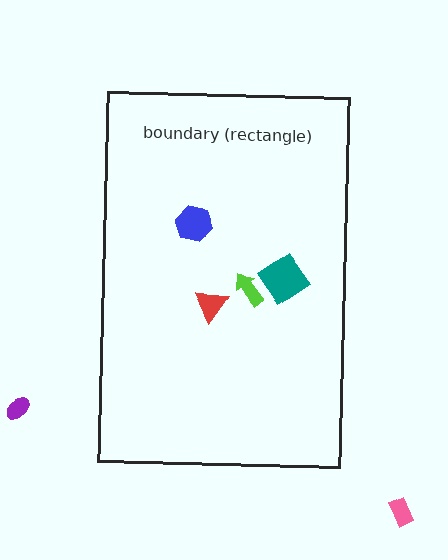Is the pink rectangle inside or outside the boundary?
Outside.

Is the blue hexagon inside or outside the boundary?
Inside.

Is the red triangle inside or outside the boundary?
Inside.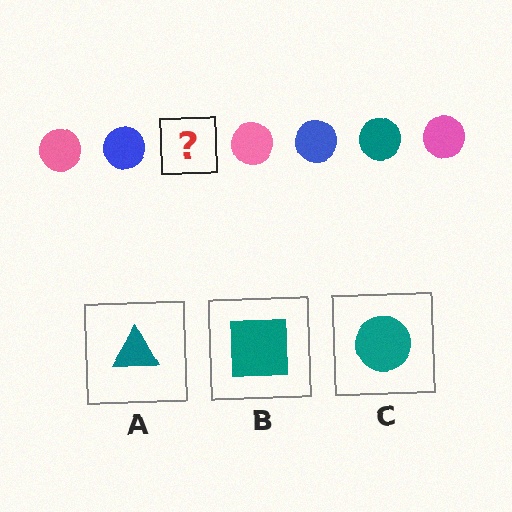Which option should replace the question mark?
Option C.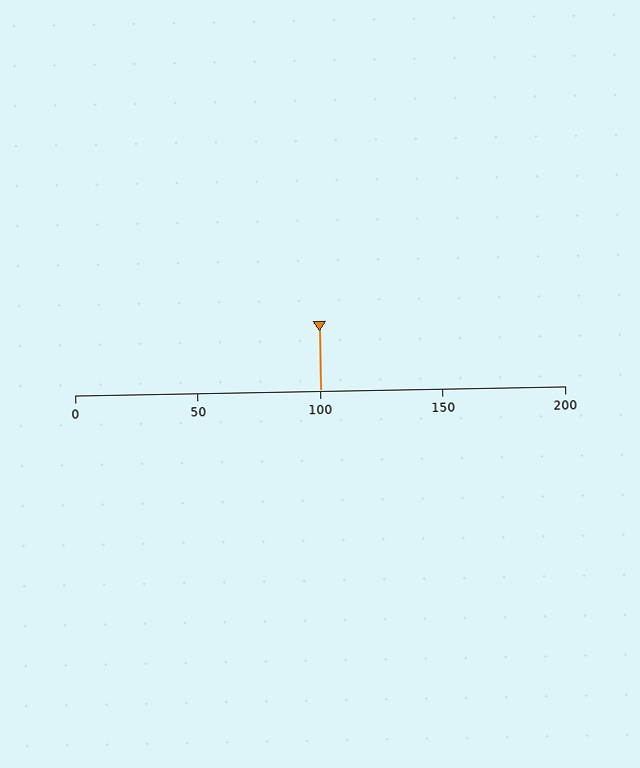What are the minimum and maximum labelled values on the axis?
The axis runs from 0 to 200.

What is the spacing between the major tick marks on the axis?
The major ticks are spaced 50 apart.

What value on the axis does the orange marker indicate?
The marker indicates approximately 100.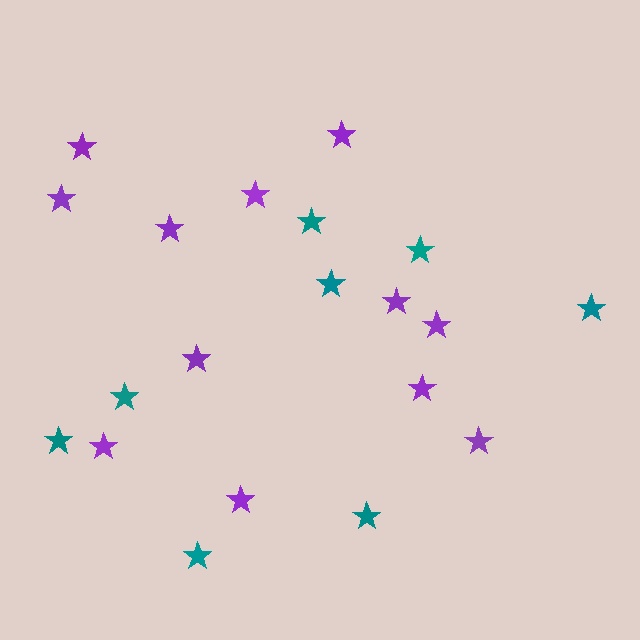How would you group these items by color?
There are 2 groups: one group of purple stars (12) and one group of teal stars (8).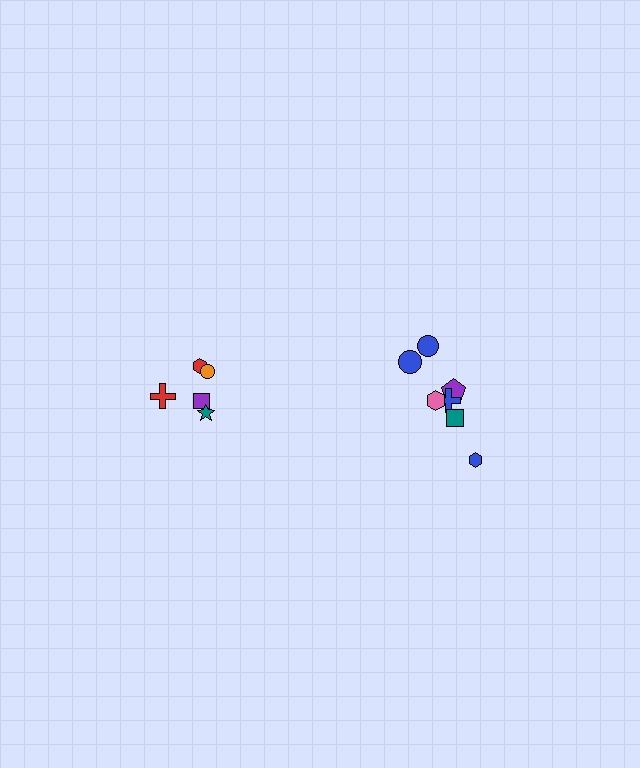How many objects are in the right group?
There are 7 objects.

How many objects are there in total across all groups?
There are 12 objects.